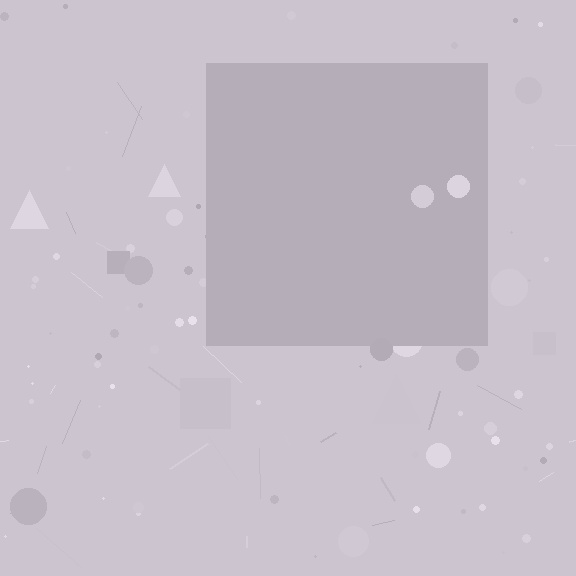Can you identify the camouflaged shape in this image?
The camouflaged shape is a square.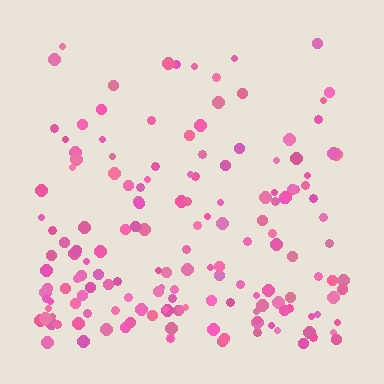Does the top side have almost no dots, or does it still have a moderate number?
Still a moderate number, just noticeably fewer than the bottom.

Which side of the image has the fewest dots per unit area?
The top.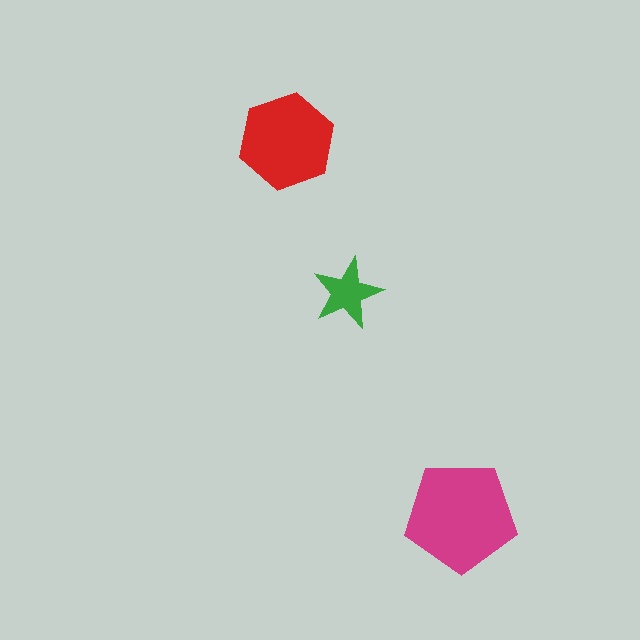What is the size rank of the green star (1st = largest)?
3rd.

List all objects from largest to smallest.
The magenta pentagon, the red hexagon, the green star.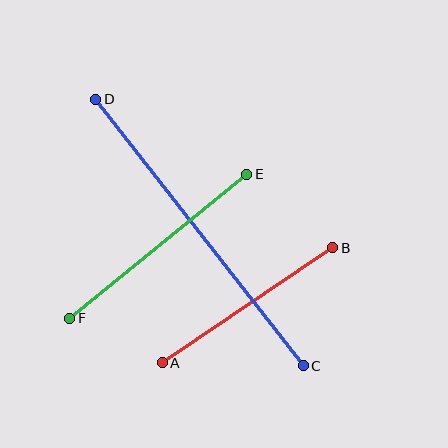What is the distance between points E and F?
The distance is approximately 228 pixels.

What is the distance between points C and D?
The distance is approximately 338 pixels.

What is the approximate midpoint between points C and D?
The midpoint is at approximately (199, 232) pixels.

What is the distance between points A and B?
The distance is approximately 206 pixels.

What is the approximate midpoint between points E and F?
The midpoint is at approximately (158, 246) pixels.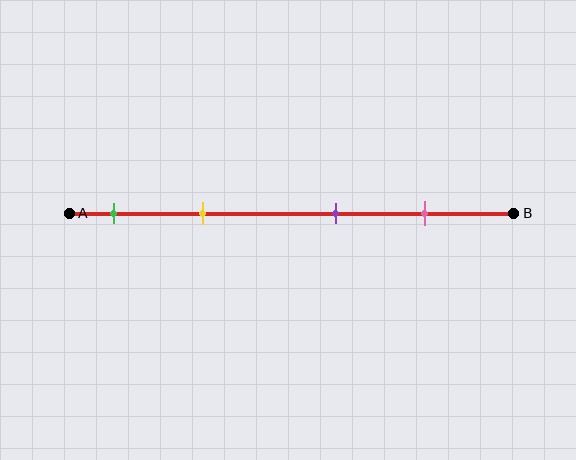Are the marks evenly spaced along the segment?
No, the marks are not evenly spaced.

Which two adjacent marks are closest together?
The green and yellow marks are the closest adjacent pair.